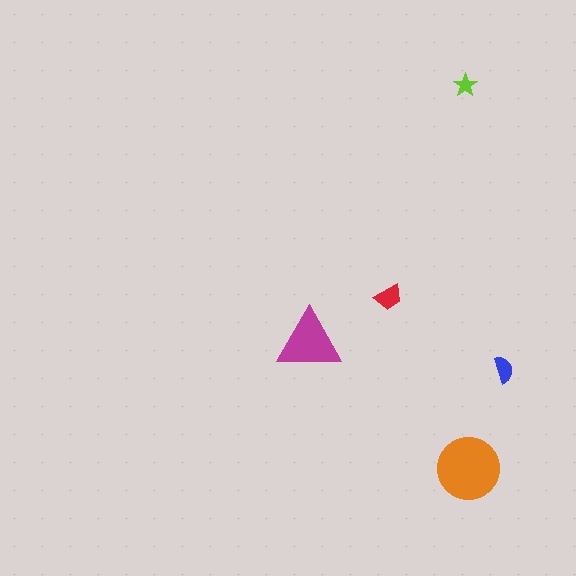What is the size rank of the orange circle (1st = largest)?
1st.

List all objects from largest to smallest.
The orange circle, the magenta triangle, the red trapezoid, the blue semicircle, the lime star.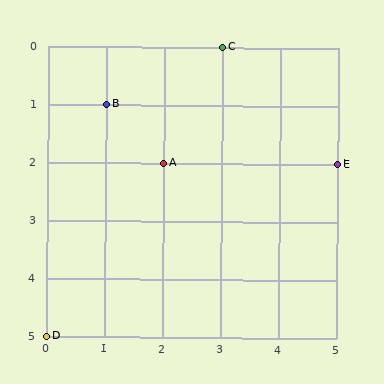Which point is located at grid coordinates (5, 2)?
Point E is at (5, 2).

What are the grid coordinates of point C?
Point C is at grid coordinates (3, 0).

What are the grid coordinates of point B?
Point B is at grid coordinates (1, 1).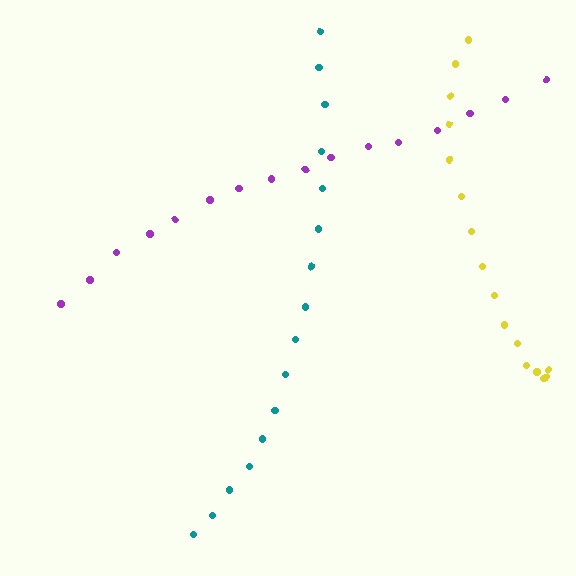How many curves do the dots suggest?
There are 3 distinct paths.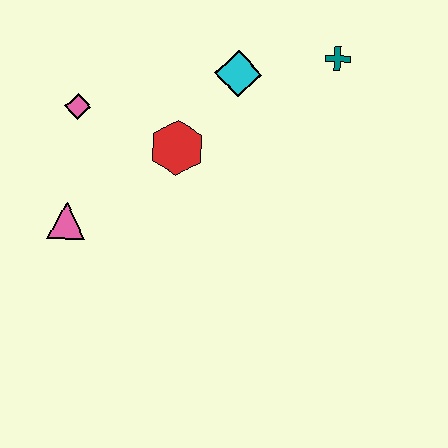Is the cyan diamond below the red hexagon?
No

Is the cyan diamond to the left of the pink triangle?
No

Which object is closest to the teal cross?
The cyan diamond is closest to the teal cross.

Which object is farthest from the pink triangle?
The teal cross is farthest from the pink triangle.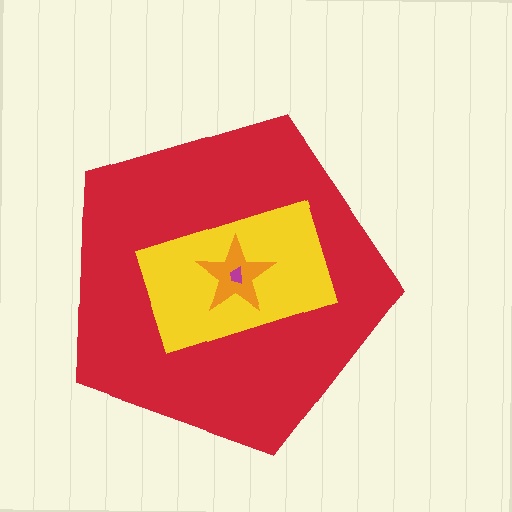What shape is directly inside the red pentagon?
The yellow rectangle.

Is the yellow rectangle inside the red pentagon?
Yes.